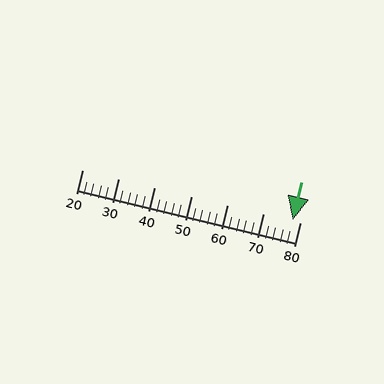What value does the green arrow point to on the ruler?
The green arrow points to approximately 78.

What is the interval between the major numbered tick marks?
The major tick marks are spaced 10 units apart.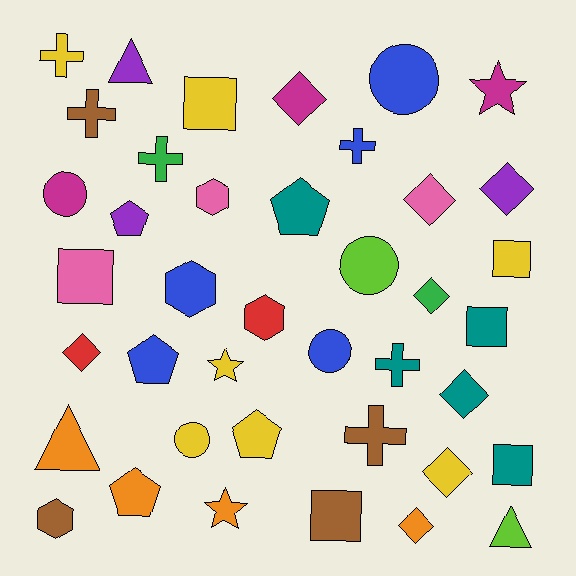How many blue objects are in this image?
There are 5 blue objects.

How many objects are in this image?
There are 40 objects.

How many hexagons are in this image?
There are 4 hexagons.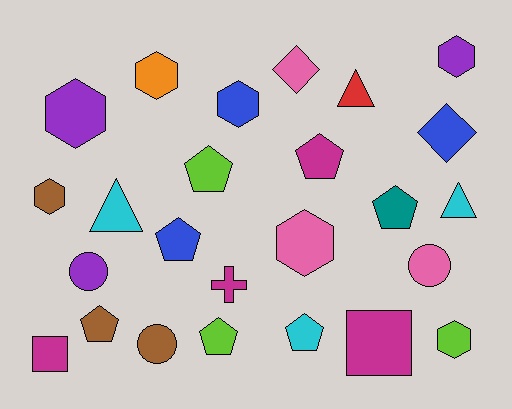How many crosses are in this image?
There is 1 cross.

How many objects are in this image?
There are 25 objects.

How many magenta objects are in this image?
There are 4 magenta objects.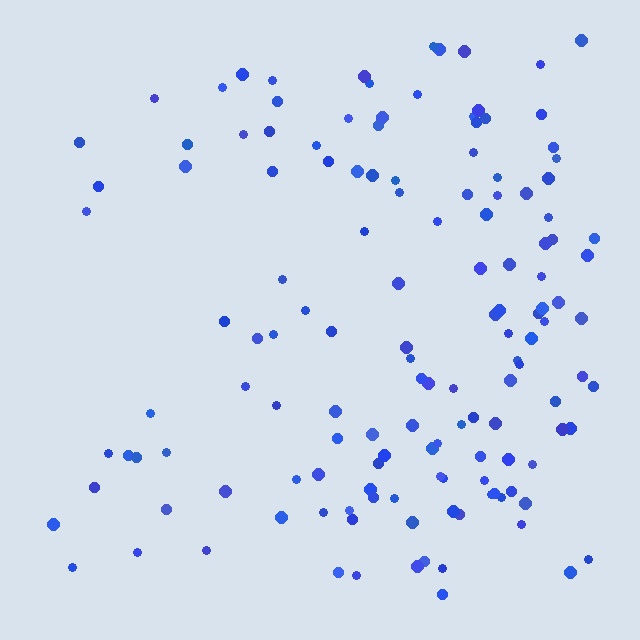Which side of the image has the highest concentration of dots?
The right.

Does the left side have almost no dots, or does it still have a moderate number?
Still a moderate number, just noticeably fewer than the right.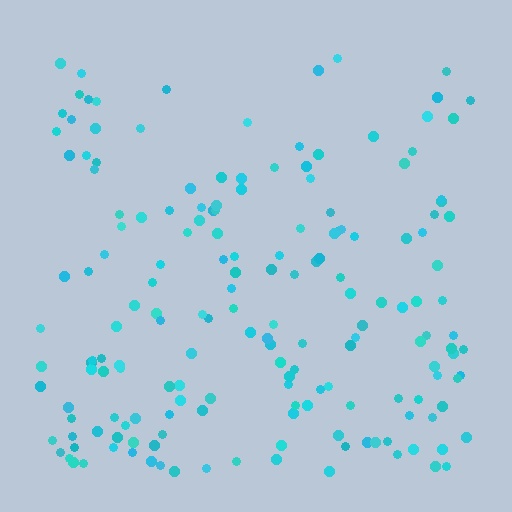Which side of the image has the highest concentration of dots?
The bottom.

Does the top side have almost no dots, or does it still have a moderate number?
Still a moderate number, just noticeably fewer than the bottom.